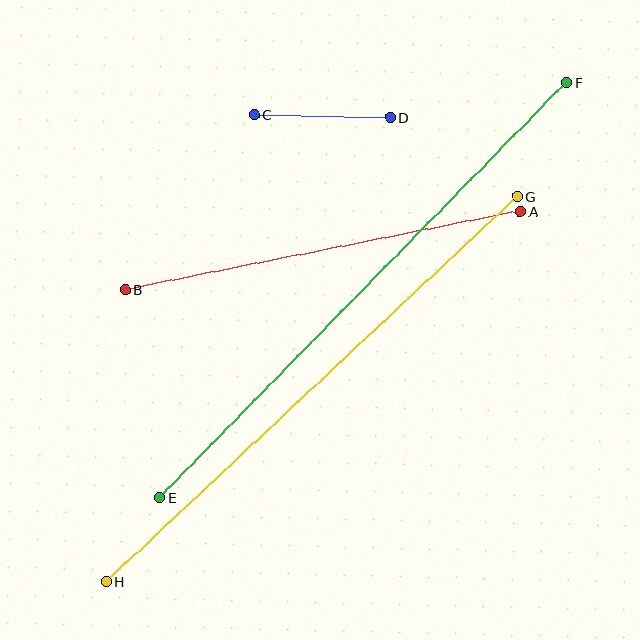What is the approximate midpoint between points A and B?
The midpoint is at approximately (323, 251) pixels.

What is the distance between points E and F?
The distance is approximately 581 pixels.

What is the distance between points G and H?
The distance is approximately 564 pixels.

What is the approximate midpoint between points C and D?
The midpoint is at approximately (322, 116) pixels.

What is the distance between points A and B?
The distance is approximately 403 pixels.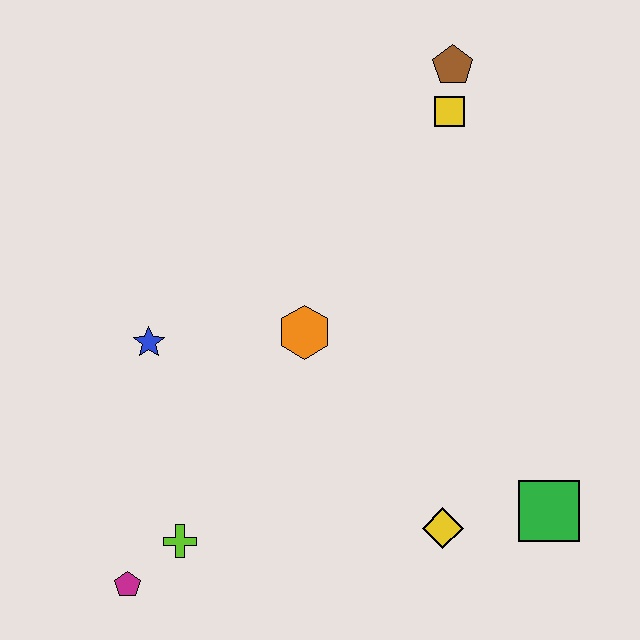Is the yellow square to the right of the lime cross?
Yes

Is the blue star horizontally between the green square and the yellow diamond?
No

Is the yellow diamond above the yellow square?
No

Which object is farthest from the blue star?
The green square is farthest from the blue star.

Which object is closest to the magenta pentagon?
The lime cross is closest to the magenta pentagon.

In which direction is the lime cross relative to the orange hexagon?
The lime cross is below the orange hexagon.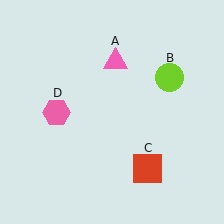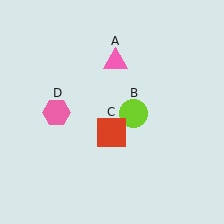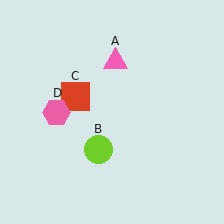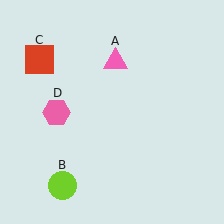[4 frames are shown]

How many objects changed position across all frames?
2 objects changed position: lime circle (object B), red square (object C).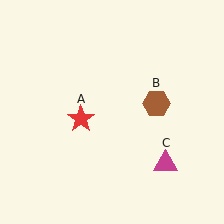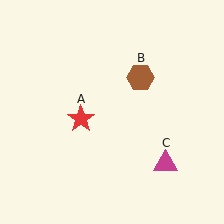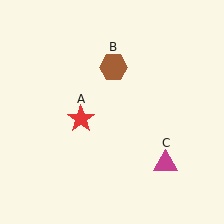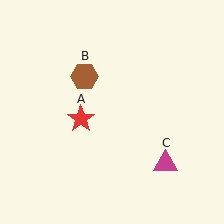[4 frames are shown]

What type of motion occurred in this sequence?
The brown hexagon (object B) rotated counterclockwise around the center of the scene.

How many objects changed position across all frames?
1 object changed position: brown hexagon (object B).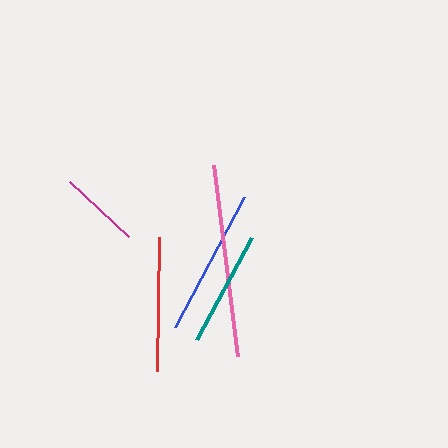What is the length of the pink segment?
The pink segment is approximately 193 pixels long.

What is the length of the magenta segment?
The magenta segment is approximately 81 pixels long.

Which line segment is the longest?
The pink line is the longest at approximately 193 pixels.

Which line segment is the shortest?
The magenta line is the shortest at approximately 81 pixels.